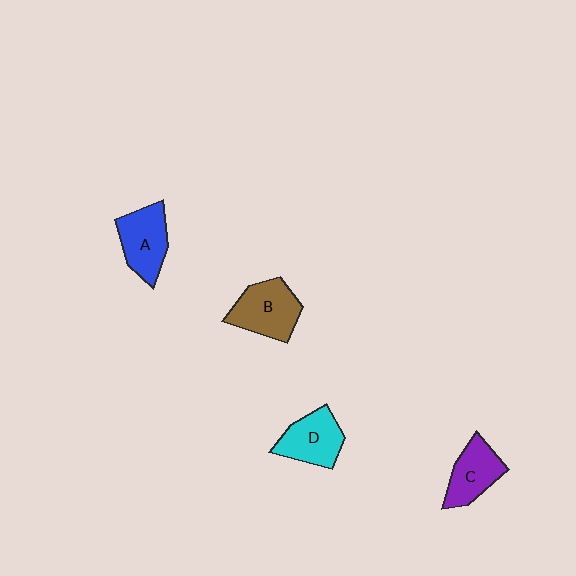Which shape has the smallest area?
Shape C (purple).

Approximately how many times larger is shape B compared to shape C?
Approximately 1.2 times.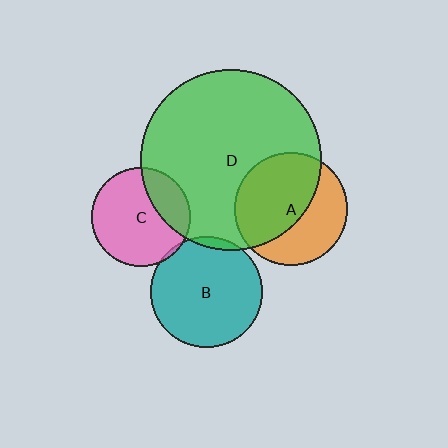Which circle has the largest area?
Circle D (green).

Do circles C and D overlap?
Yes.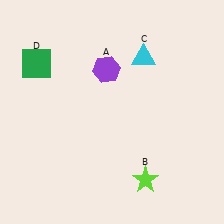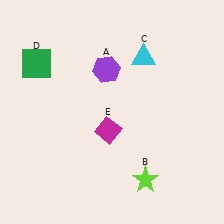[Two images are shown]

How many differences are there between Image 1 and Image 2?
There is 1 difference between the two images.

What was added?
A magenta diamond (E) was added in Image 2.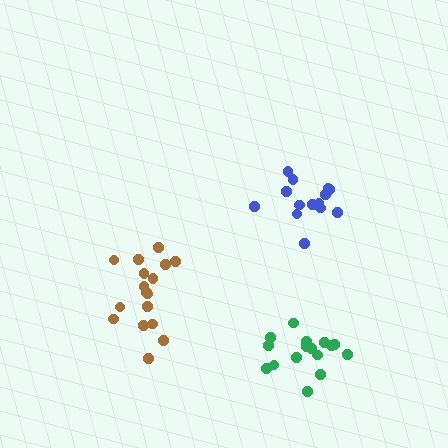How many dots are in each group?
Group 1: 14 dots, Group 2: 17 dots, Group 3: 16 dots (47 total).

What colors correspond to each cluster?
The clusters are colored: blue, brown, green.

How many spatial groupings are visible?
There are 3 spatial groupings.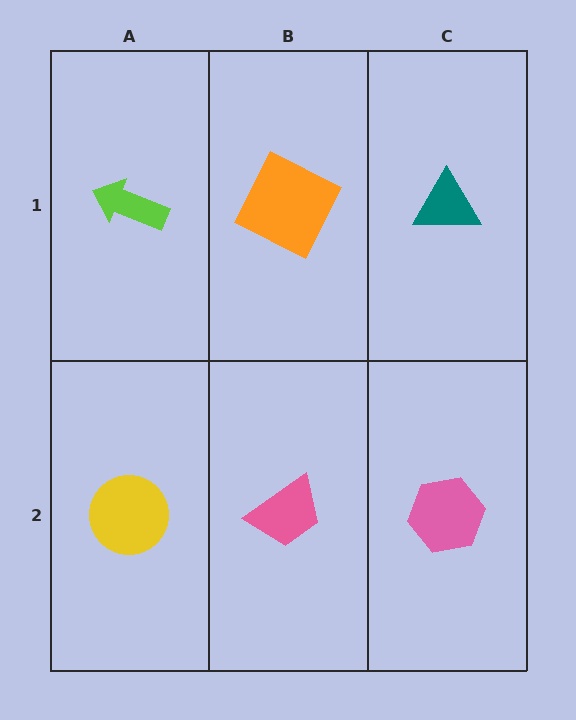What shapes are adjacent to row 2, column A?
A lime arrow (row 1, column A), a pink trapezoid (row 2, column B).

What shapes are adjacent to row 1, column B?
A pink trapezoid (row 2, column B), a lime arrow (row 1, column A), a teal triangle (row 1, column C).